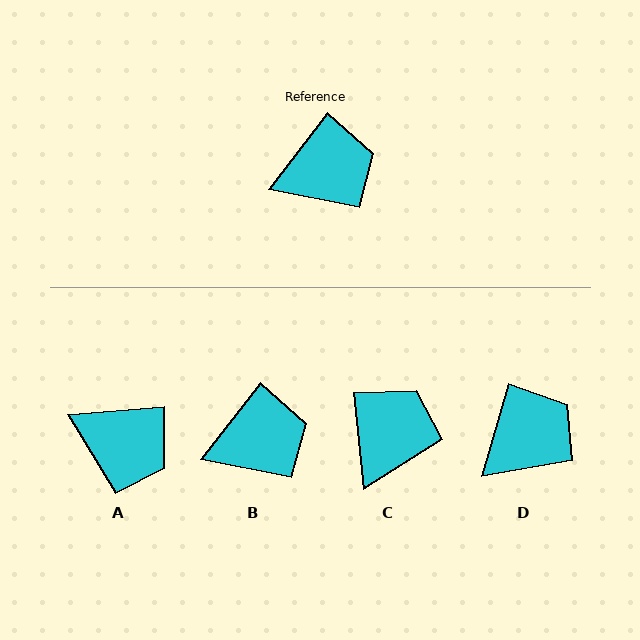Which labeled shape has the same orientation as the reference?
B.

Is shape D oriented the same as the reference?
No, it is off by about 22 degrees.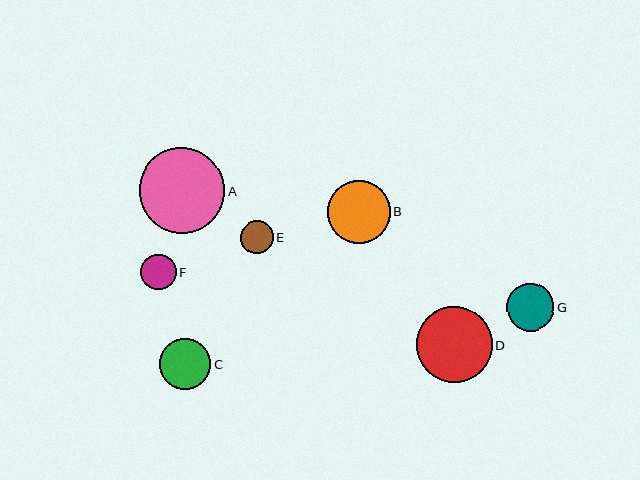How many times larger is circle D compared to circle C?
Circle D is approximately 1.5 times the size of circle C.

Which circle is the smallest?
Circle E is the smallest with a size of approximately 33 pixels.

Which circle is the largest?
Circle A is the largest with a size of approximately 85 pixels.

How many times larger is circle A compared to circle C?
Circle A is approximately 1.7 times the size of circle C.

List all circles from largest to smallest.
From largest to smallest: A, D, B, C, G, F, E.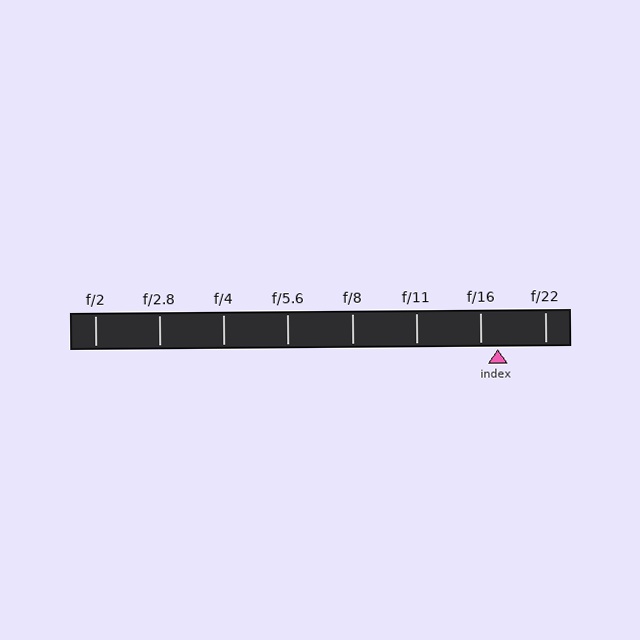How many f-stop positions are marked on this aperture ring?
There are 8 f-stop positions marked.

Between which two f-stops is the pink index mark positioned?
The index mark is between f/16 and f/22.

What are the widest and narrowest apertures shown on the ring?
The widest aperture shown is f/2 and the narrowest is f/22.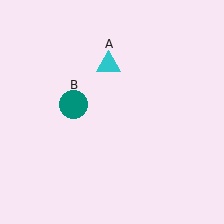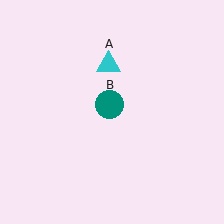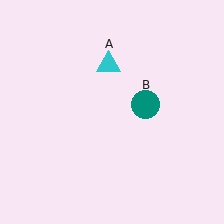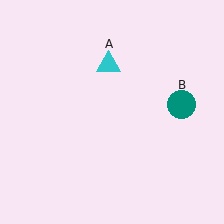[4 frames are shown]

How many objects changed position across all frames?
1 object changed position: teal circle (object B).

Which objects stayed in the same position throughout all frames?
Cyan triangle (object A) remained stationary.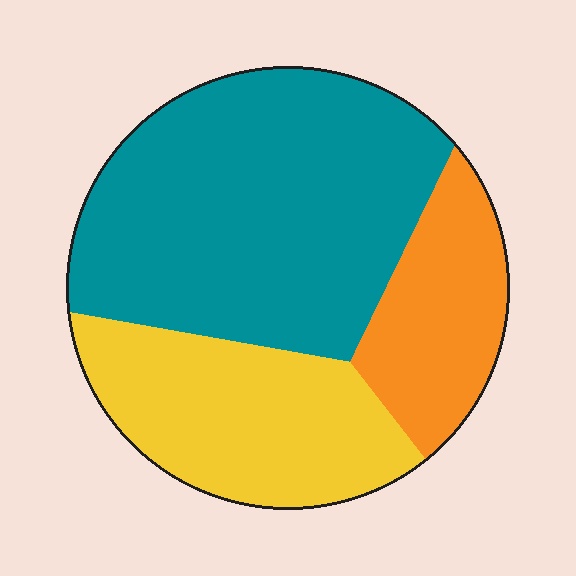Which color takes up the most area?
Teal, at roughly 55%.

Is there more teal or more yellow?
Teal.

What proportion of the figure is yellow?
Yellow takes up between a quarter and a half of the figure.